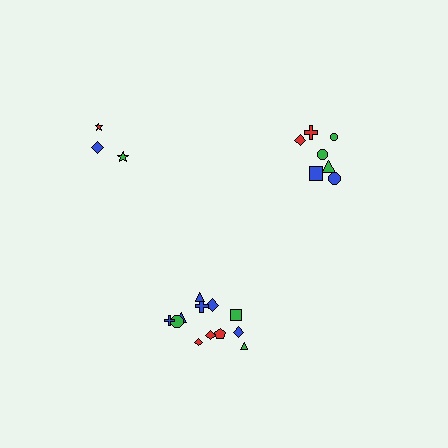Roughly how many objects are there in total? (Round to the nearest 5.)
Roughly 25 objects in total.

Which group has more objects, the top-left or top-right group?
The top-right group.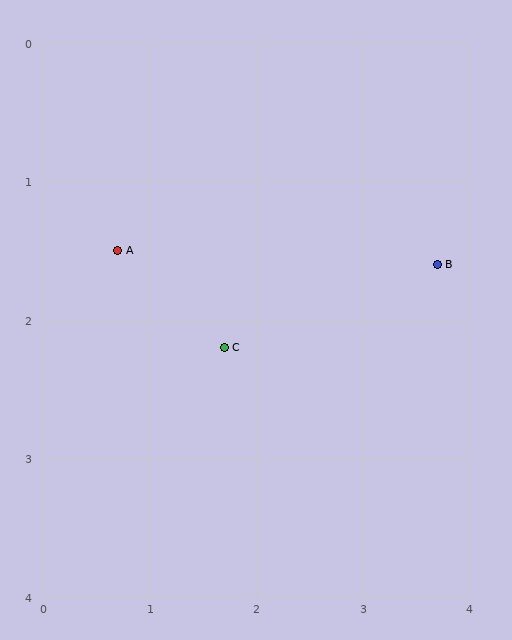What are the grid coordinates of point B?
Point B is at approximately (3.7, 1.6).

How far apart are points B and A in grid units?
Points B and A are about 3.0 grid units apart.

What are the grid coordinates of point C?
Point C is at approximately (1.7, 2.2).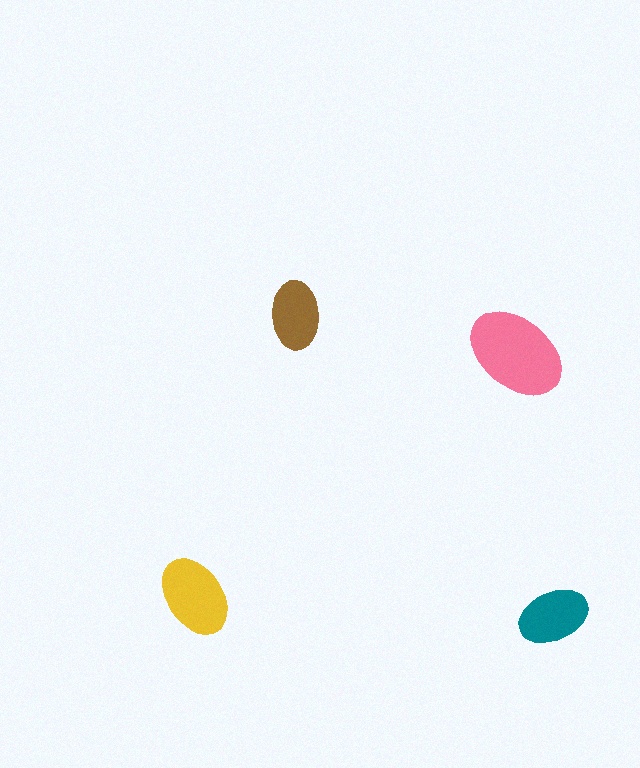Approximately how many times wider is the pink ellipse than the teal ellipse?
About 1.5 times wider.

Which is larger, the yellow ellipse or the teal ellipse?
The yellow one.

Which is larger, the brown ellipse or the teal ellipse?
The teal one.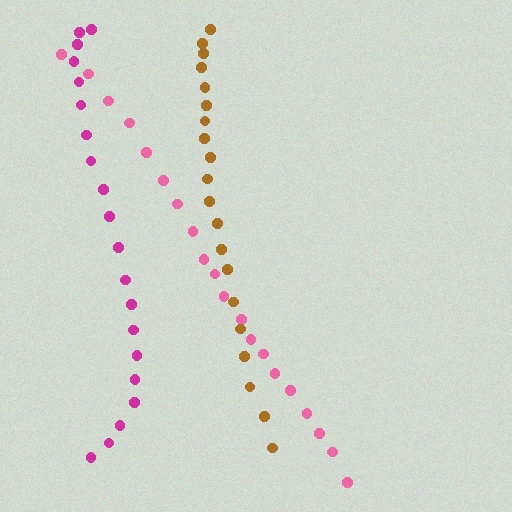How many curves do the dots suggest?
There are 3 distinct paths.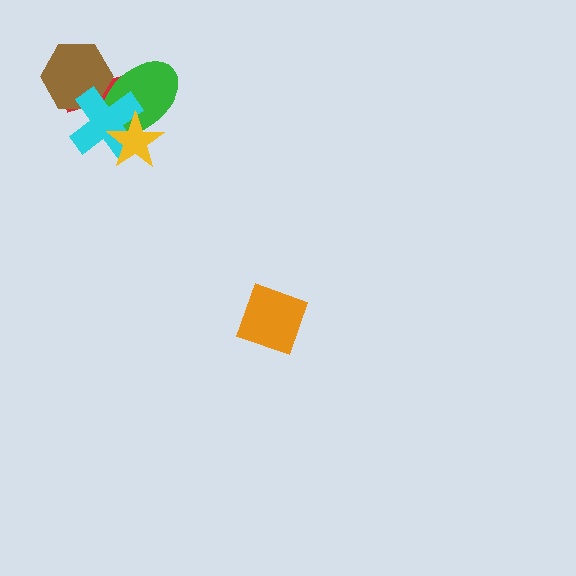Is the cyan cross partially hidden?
Yes, it is partially covered by another shape.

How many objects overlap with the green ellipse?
4 objects overlap with the green ellipse.